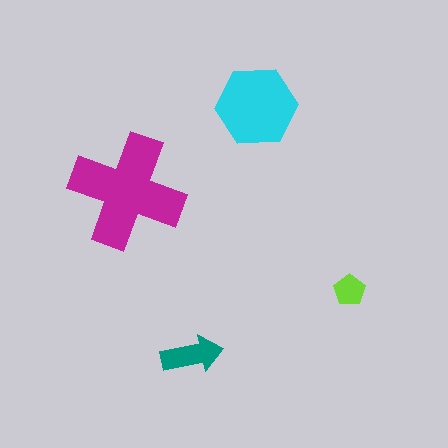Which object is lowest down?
The teal arrow is bottommost.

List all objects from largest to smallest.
The magenta cross, the cyan hexagon, the teal arrow, the lime pentagon.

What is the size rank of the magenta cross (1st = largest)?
1st.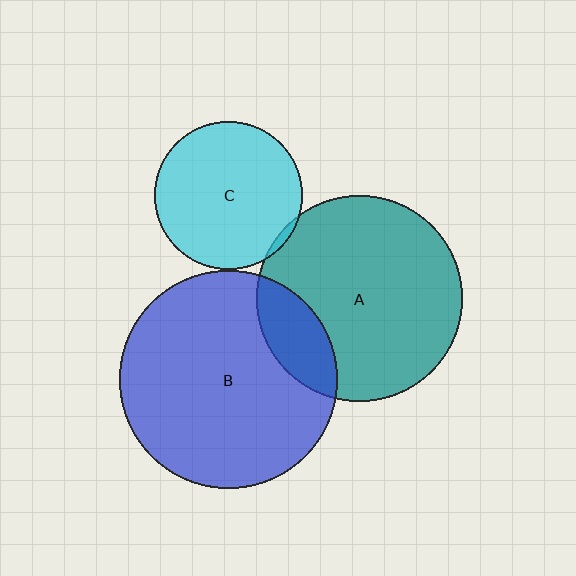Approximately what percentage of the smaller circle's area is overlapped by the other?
Approximately 15%.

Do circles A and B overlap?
Yes.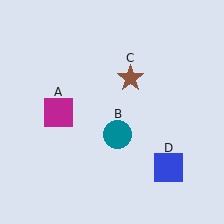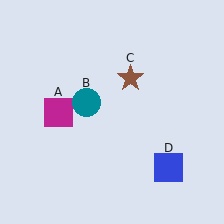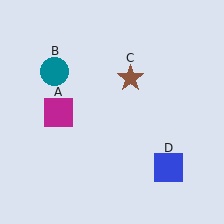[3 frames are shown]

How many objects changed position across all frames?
1 object changed position: teal circle (object B).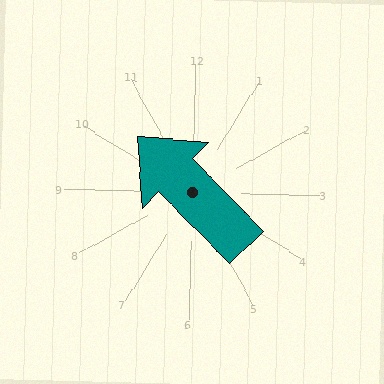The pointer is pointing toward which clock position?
Roughly 10 o'clock.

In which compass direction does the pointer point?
Northwest.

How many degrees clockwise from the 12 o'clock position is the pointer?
Approximately 314 degrees.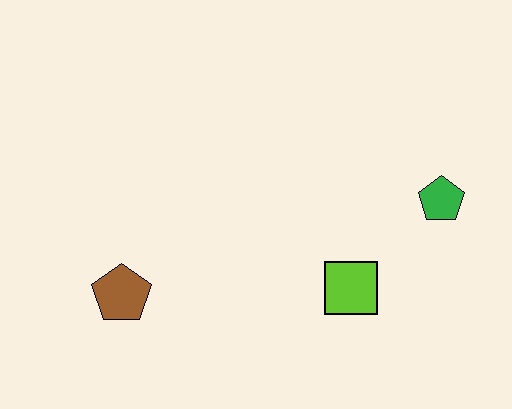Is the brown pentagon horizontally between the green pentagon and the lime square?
No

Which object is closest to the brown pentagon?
The lime square is closest to the brown pentagon.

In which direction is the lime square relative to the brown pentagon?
The lime square is to the right of the brown pentagon.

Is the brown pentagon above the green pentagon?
No